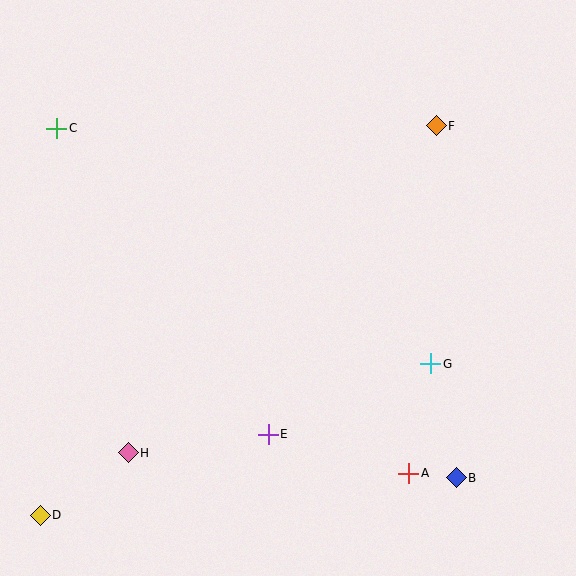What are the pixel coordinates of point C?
Point C is at (57, 128).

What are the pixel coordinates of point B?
Point B is at (456, 478).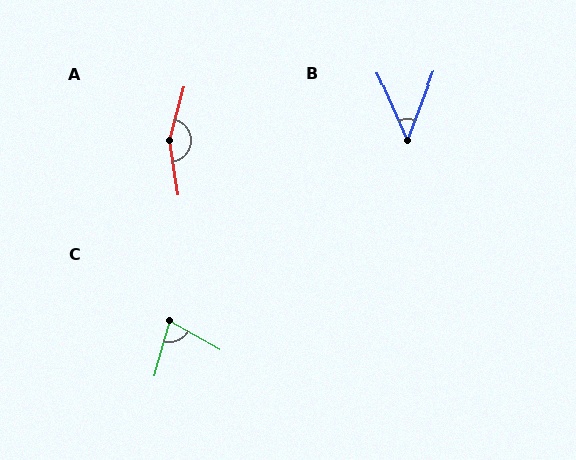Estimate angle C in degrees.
Approximately 77 degrees.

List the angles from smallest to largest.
B (45°), C (77°), A (156°).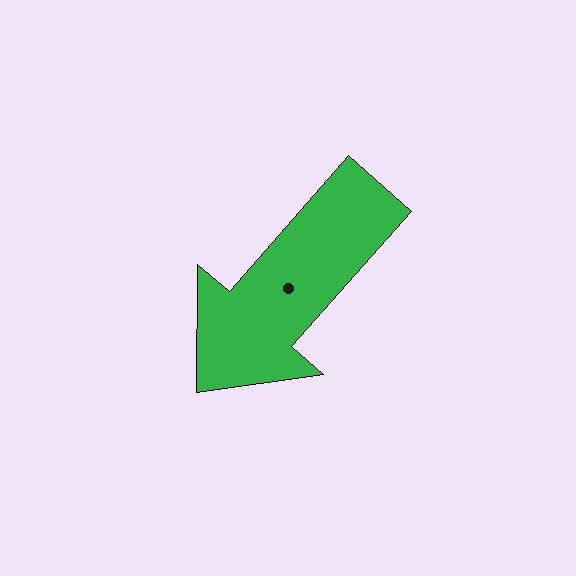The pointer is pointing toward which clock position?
Roughly 7 o'clock.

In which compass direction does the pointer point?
Southwest.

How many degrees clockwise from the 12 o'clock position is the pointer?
Approximately 221 degrees.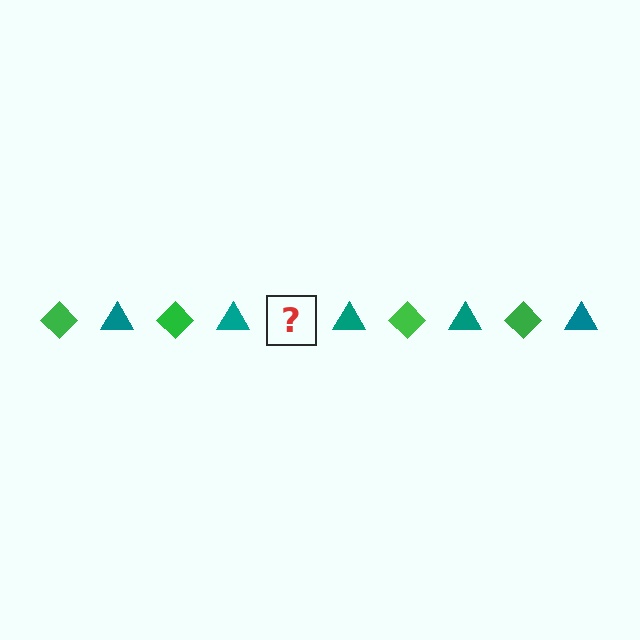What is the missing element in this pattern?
The missing element is a green diamond.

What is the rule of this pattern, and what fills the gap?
The rule is that the pattern alternates between green diamond and teal triangle. The gap should be filled with a green diamond.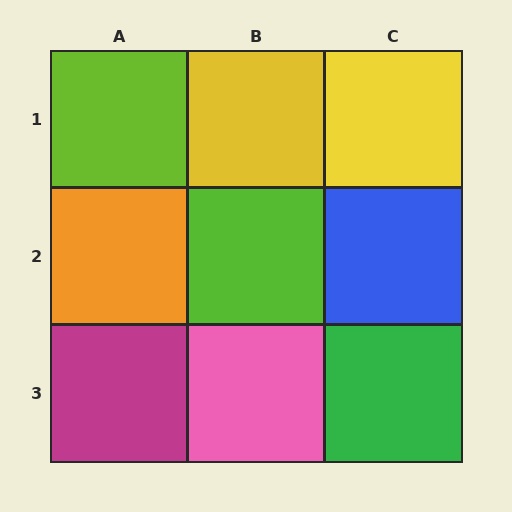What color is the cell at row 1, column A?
Lime.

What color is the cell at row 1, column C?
Yellow.